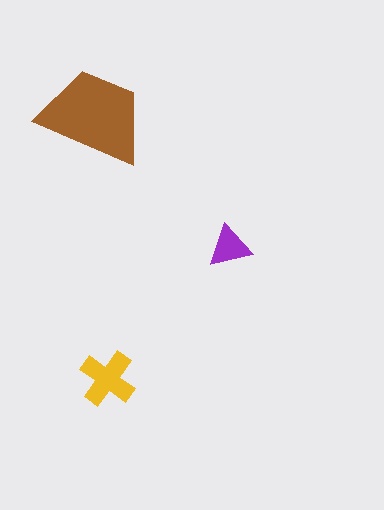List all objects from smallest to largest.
The purple triangle, the yellow cross, the brown trapezoid.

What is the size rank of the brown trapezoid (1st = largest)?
1st.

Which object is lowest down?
The yellow cross is bottommost.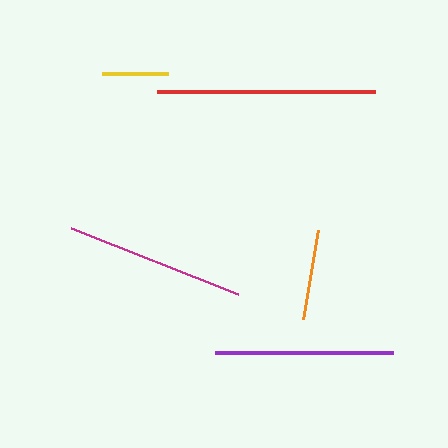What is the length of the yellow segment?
The yellow segment is approximately 66 pixels long.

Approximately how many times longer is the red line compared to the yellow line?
The red line is approximately 3.3 times the length of the yellow line.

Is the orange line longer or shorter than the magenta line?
The magenta line is longer than the orange line.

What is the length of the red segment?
The red segment is approximately 218 pixels long.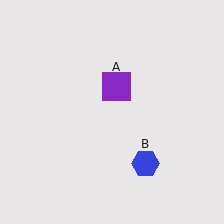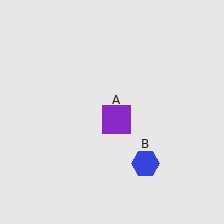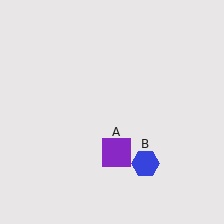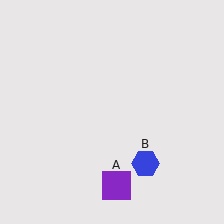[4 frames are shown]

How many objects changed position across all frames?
1 object changed position: purple square (object A).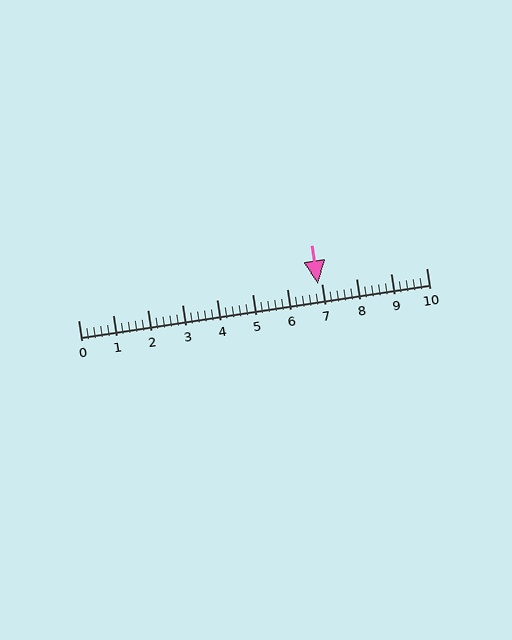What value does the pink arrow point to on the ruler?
The pink arrow points to approximately 6.9.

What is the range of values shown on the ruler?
The ruler shows values from 0 to 10.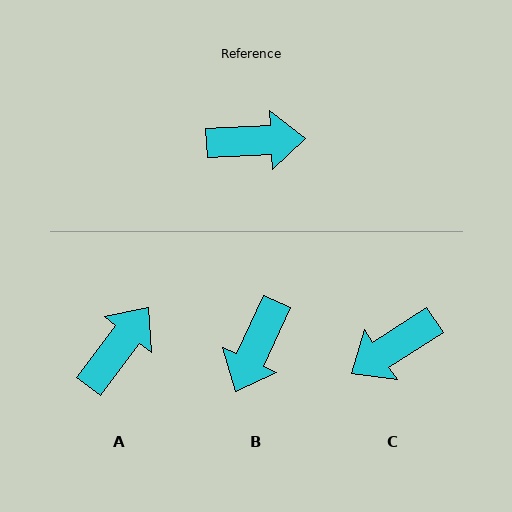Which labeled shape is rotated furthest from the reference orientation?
C, about 150 degrees away.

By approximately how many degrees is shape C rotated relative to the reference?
Approximately 150 degrees clockwise.